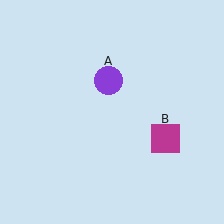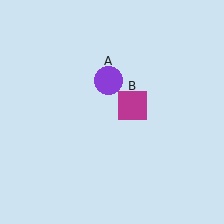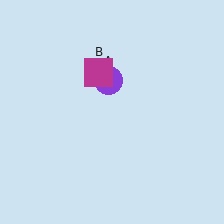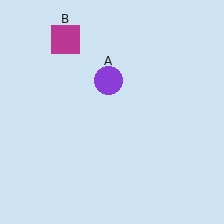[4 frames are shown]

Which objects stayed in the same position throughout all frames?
Purple circle (object A) remained stationary.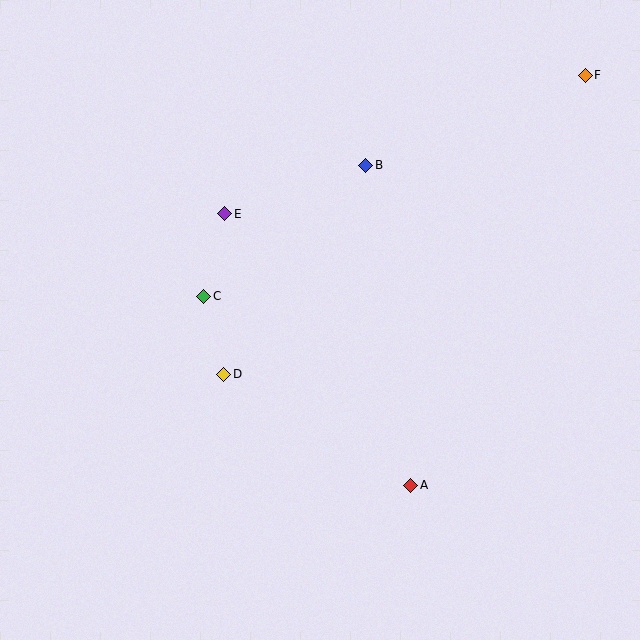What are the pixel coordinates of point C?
Point C is at (204, 296).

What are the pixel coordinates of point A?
Point A is at (411, 485).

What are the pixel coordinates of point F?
Point F is at (585, 75).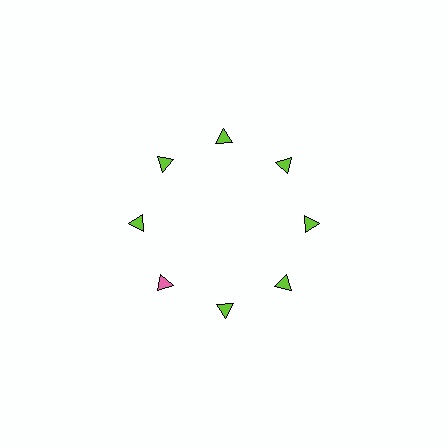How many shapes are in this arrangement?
There are 8 shapes arranged in a ring pattern.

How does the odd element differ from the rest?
It has a different color: pink instead of lime.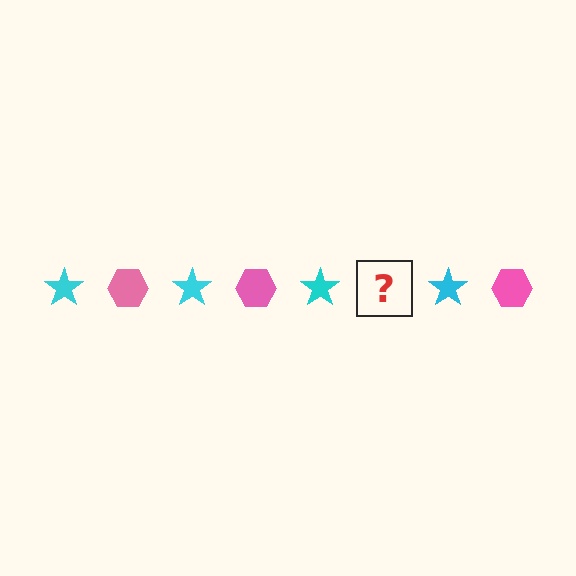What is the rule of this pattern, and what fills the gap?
The rule is that the pattern alternates between cyan star and pink hexagon. The gap should be filled with a pink hexagon.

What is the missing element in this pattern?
The missing element is a pink hexagon.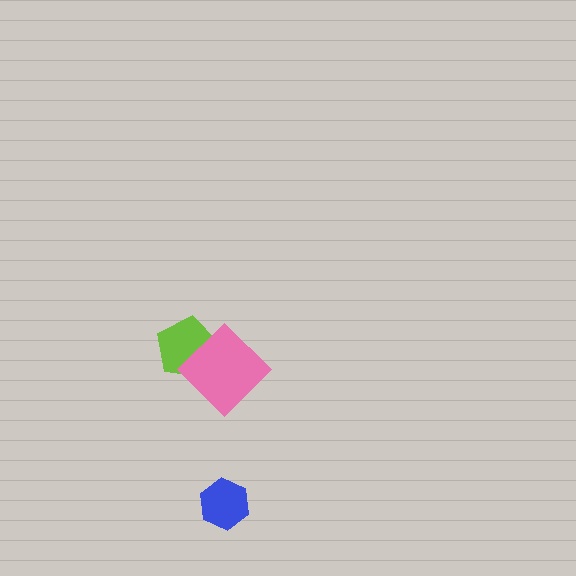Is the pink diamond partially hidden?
No, no other shape covers it.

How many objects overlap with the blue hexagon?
0 objects overlap with the blue hexagon.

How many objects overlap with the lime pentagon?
1 object overlaps with the lime pentagon.